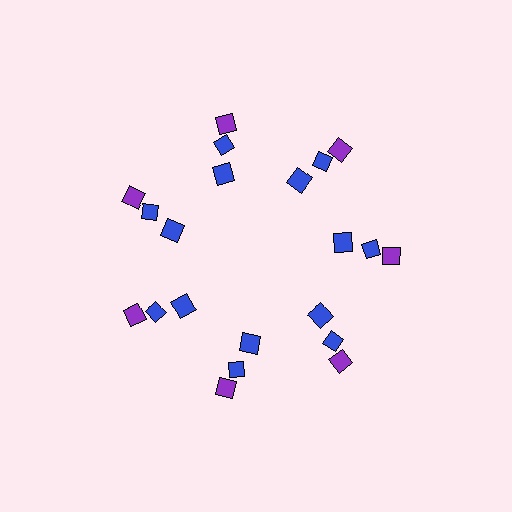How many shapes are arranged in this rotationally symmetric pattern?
There are 21 shapes, arranged in 7 groups of 3.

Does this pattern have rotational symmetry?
Yes, this pattern has 7-fold rotational symmetry. It looks the same after rotating 51 degrees around the center.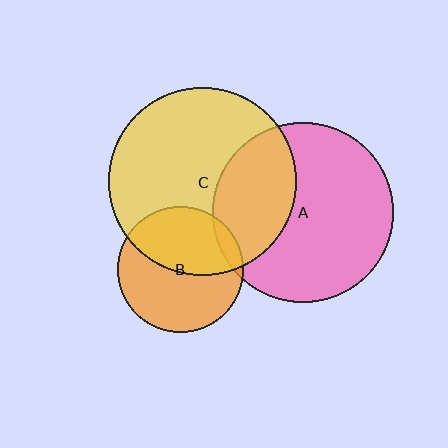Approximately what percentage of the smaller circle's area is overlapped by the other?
Approximately 5%.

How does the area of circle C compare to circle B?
Approximately 2.2 times.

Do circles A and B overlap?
Yes.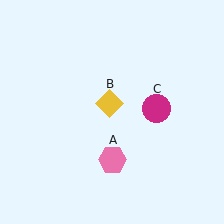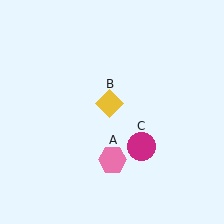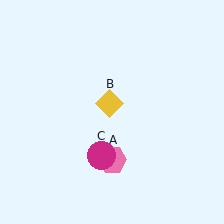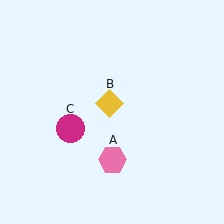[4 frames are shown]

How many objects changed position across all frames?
1 object changed position: magenta circle (object C).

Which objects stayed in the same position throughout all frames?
Pink hexagon (object A) and yellow diamond (object B) remained stationary.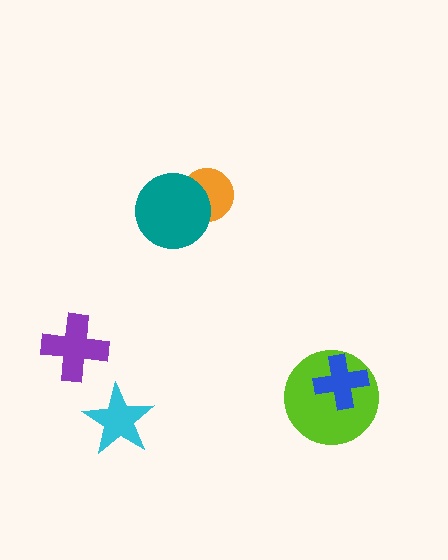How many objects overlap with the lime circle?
1 object overlaps with the lime circle.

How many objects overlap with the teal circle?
1 object overlaps with the teal circle.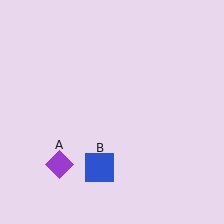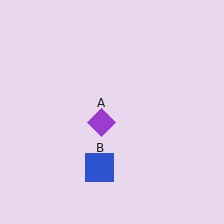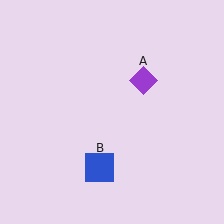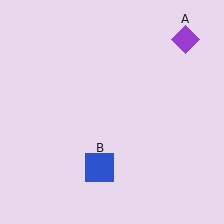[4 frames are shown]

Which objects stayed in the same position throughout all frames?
Blue square (object B) remained stationary.